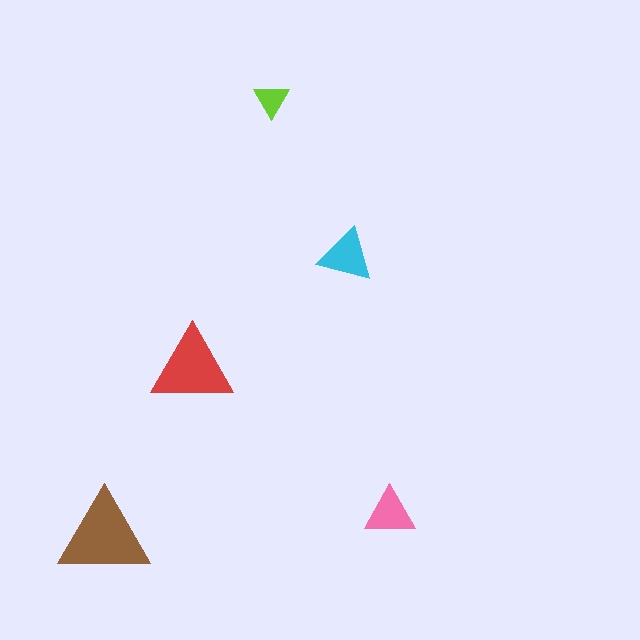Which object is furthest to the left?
The brown triangle is leftmost.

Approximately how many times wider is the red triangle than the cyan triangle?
About 1.5 times wider.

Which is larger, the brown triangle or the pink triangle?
The brown one.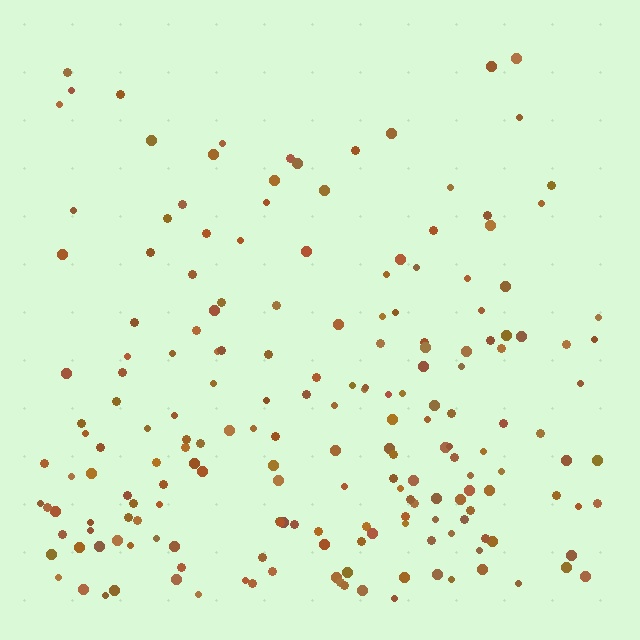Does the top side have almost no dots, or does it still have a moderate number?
Still a moderate number, just noticeably fewer than the bottom.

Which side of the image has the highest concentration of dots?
The bottom.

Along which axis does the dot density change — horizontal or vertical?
Vertical.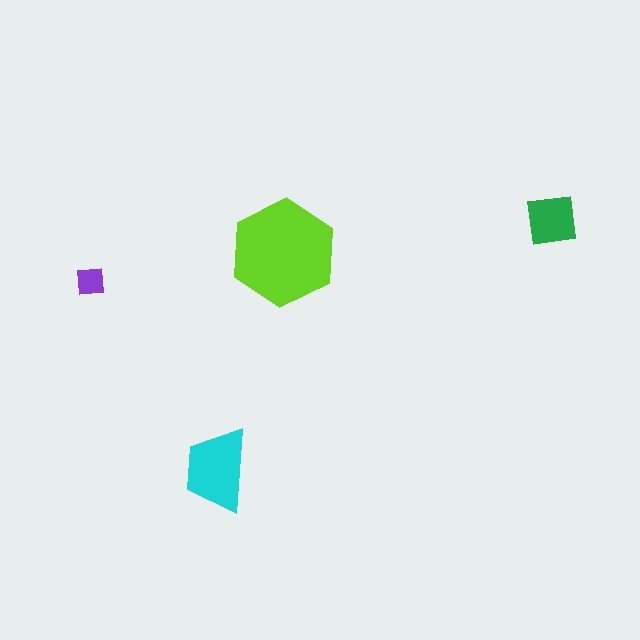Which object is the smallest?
The purple square.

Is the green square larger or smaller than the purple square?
Larger.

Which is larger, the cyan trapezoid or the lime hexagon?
The lime hexagon.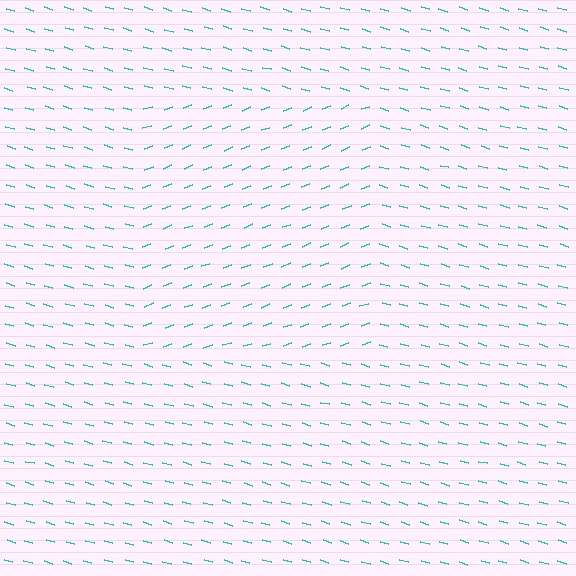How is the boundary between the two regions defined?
The boundary is defined purely by a change in line orientation (approximately 36 degrees difference). All lines are the same color and thickness.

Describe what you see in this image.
The image is filled with small cyan line segments. A rectangle region in the image has lines oriented differently from the surrounding lines, creating a visible texture boundary.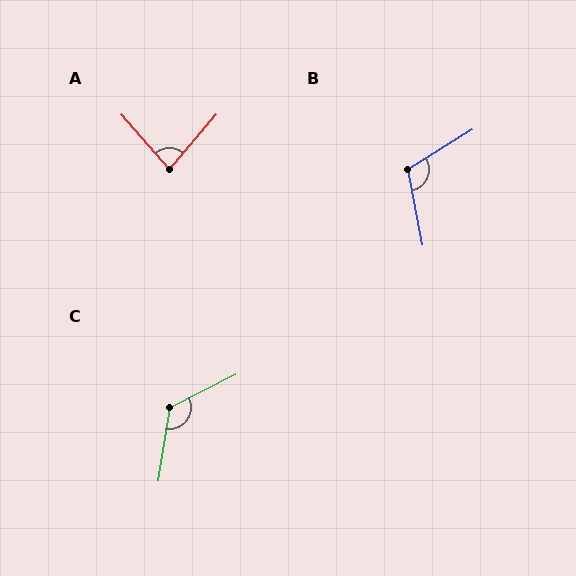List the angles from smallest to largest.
A (81°), B (110°), C (126°).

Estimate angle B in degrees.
Approximately 110 degrees.